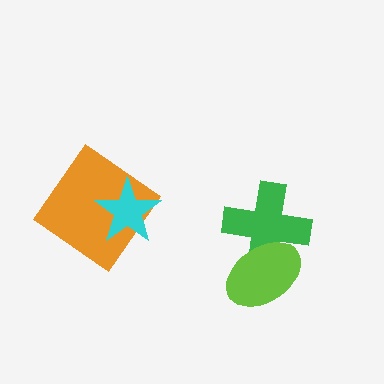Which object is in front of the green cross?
The lime ellipse is in front of the green cross.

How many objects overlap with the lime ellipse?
1 object overlaps with the lime ellipse.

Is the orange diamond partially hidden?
Yes, it is partially covered by another shape.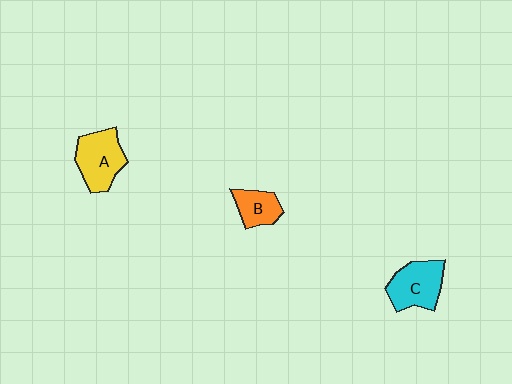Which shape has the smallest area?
Shape B (orange).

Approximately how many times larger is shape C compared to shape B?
Approximately 1.6 times.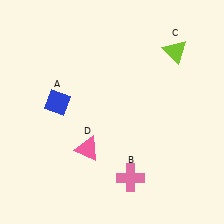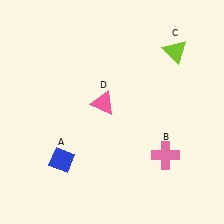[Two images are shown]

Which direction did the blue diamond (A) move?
The blue diamond (A) moved down.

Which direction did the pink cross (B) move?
The pink cross (B) moved right.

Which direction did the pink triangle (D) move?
The pink triangle (D) moved up.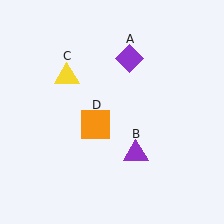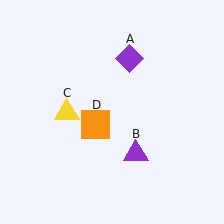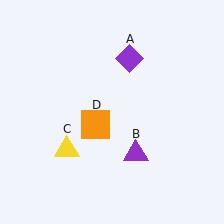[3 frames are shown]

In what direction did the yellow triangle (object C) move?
The yellow triangle (object C) moved down.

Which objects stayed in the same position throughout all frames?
Purple diamond (object A) and purple triangle (object B) and orange square (object D) remained stationary.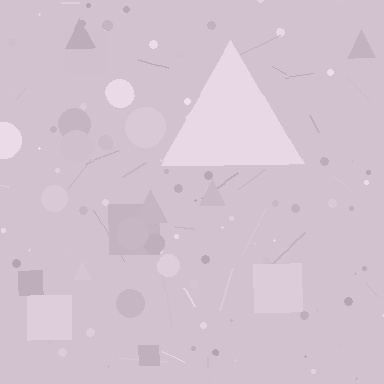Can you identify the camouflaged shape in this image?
The camouflaged shape is a triangle.